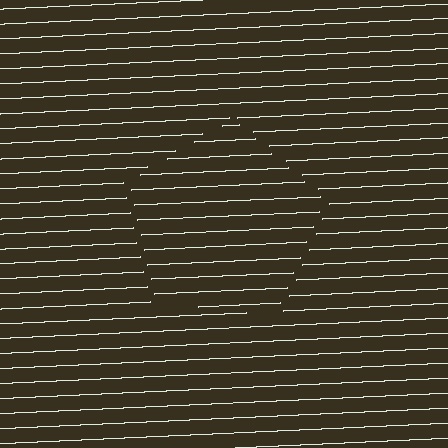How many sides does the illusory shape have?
5 sides — the line-ends trace a pentagon.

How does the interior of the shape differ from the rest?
The interior of the shape contains the same grating, shifted by half a period — the contour is defined by the phase discontinuity where line-ends from the inner and outer gratings abut.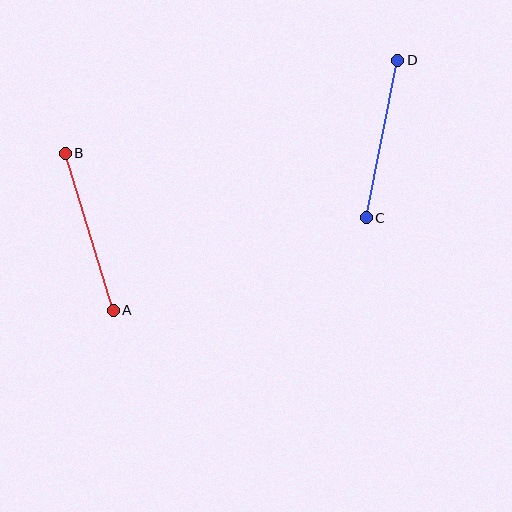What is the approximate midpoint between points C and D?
The midpoint is at approximately (382, 139) pixels.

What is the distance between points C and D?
The distance is approximately 161 pixels.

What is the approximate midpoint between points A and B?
The midpoint is at approximately (89, 232) pixels.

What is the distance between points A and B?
The distance is approximately 164 pixels.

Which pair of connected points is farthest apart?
Points A and B are farthest apart.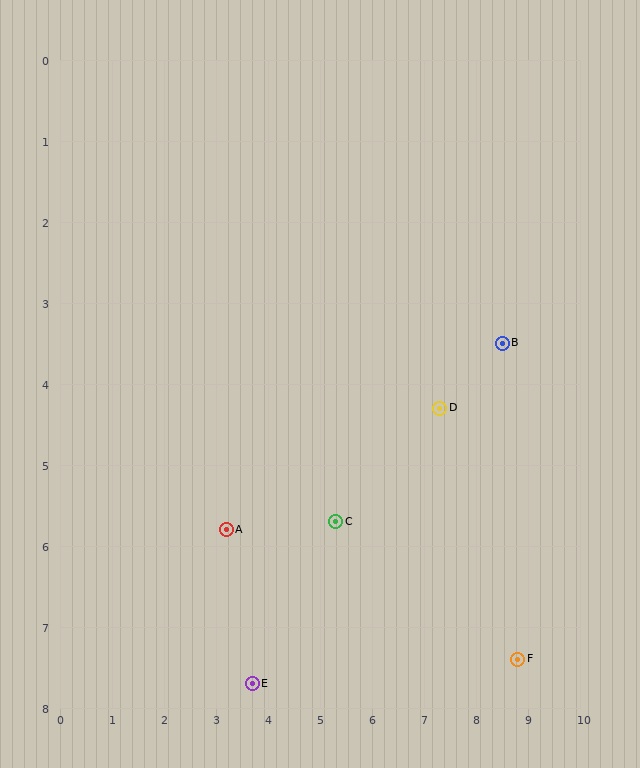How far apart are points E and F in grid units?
Points E and F are about 5.1 grid units apart.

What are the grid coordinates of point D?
Point D is at approximately (7.3, 4.3).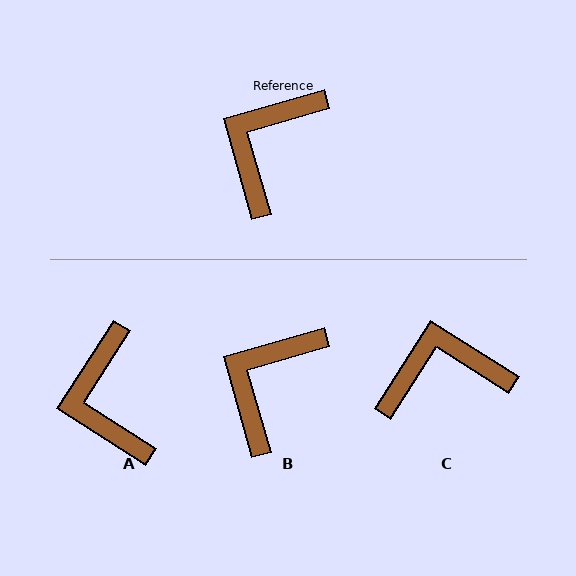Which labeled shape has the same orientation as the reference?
B.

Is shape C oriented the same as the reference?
No, it is off by about 48 degrees.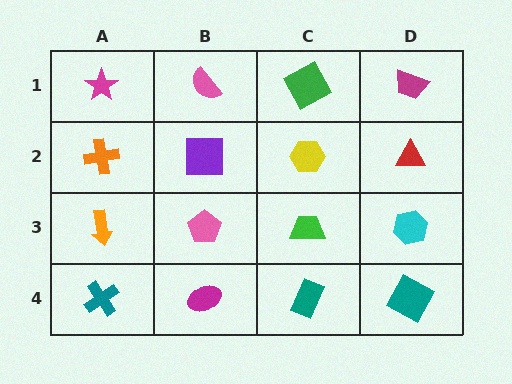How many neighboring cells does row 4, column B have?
3.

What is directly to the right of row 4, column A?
A magenta ellipse.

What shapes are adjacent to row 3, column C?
A yellow hexagon (row 2, column C), a teal rectangle (row 4, column C), a pink pentagon (row 3, column B), a cyan hexagon (row 3, column D).